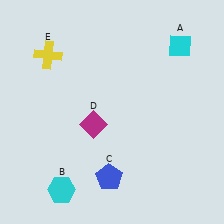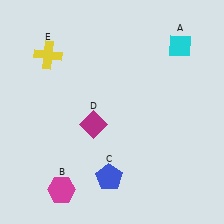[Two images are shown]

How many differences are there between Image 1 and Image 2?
There is 1 difference between the two images.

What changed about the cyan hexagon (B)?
In Image 1, B is cyan. In Image 2, it changed to magenta.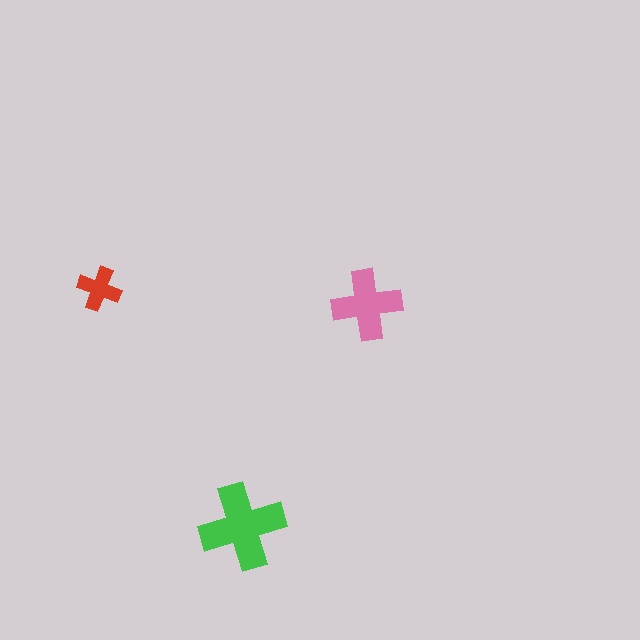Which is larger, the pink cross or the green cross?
The green one.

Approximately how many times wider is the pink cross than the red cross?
About 1.5 times wider.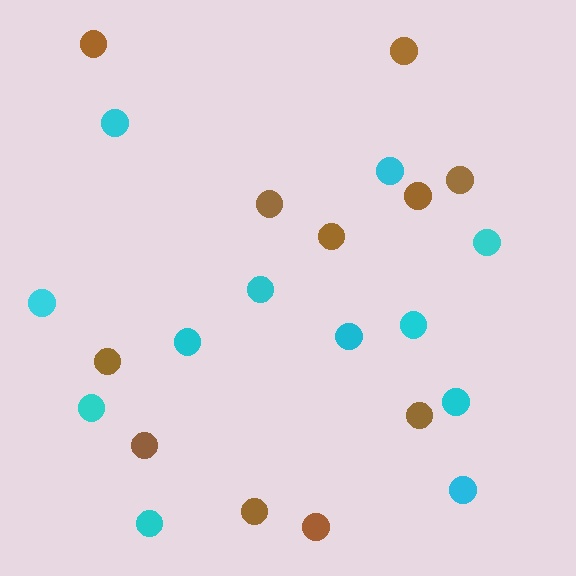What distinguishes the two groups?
There are 2 groups: one group of cyan circles (12) and one group of brown circles (11).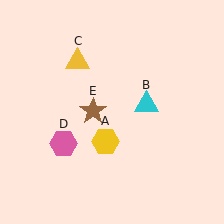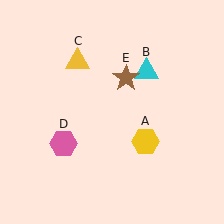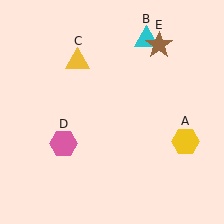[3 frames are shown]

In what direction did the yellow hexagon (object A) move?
The yellow hexagon (object A) moved right.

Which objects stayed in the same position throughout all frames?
Yellow triangle (object C) and pink hexagon (object D) remained stationary.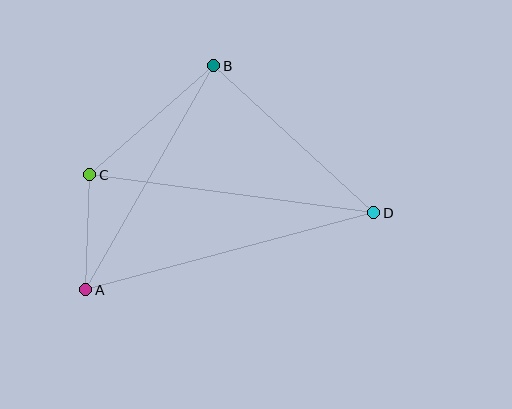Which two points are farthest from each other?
Points A and D are farthest from each other.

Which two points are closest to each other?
Points A and C are closest to each other.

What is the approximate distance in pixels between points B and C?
The distance between B and C is approximately 165 pixels.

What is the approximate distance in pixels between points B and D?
The distance between B and D is approximately 217 pixels.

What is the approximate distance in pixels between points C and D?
The distance between C and D is approximately 286 pixels.